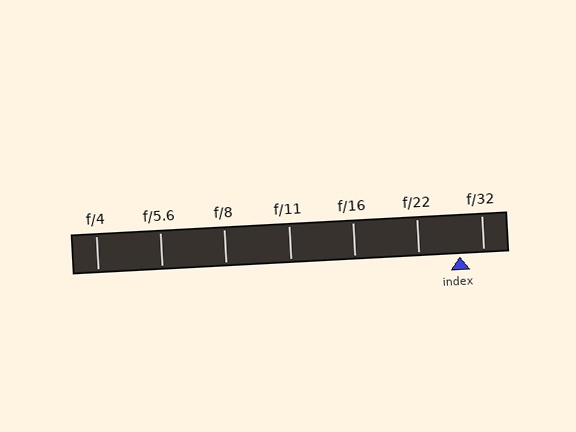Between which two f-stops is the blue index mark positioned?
The index mark is between f/22 and f/32.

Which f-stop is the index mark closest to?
The index mark is closest to f/32.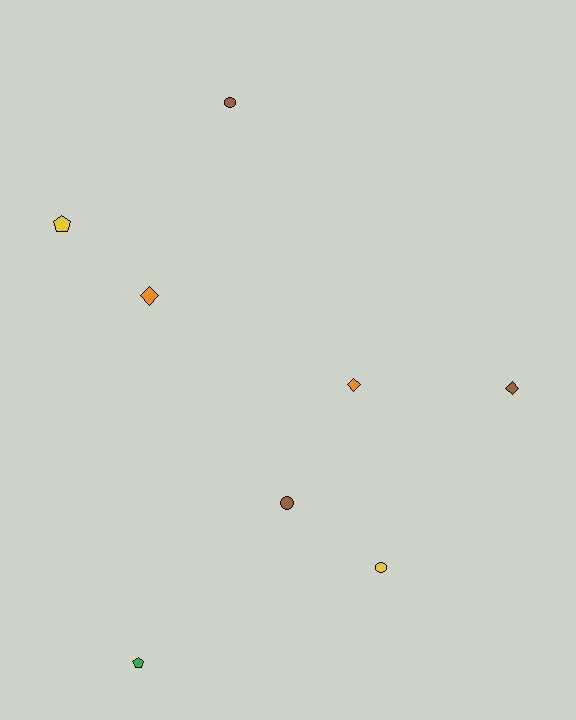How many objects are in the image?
There are 8 objects.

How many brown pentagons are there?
There are no brown pentagons.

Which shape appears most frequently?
Circle, with 3 objects.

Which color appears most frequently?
Brown, with 3 objects.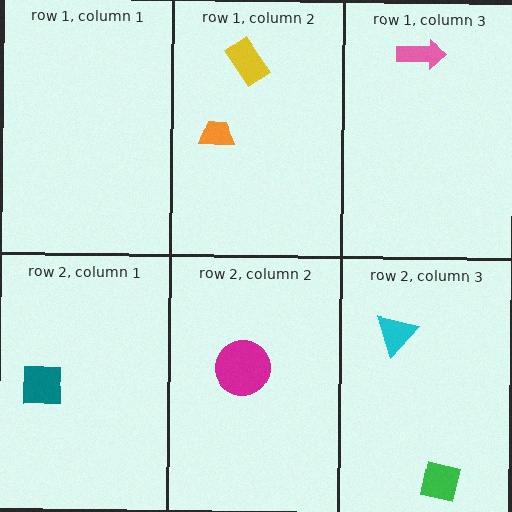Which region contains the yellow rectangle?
The row 1, column 2 region.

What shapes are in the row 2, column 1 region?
The teal square.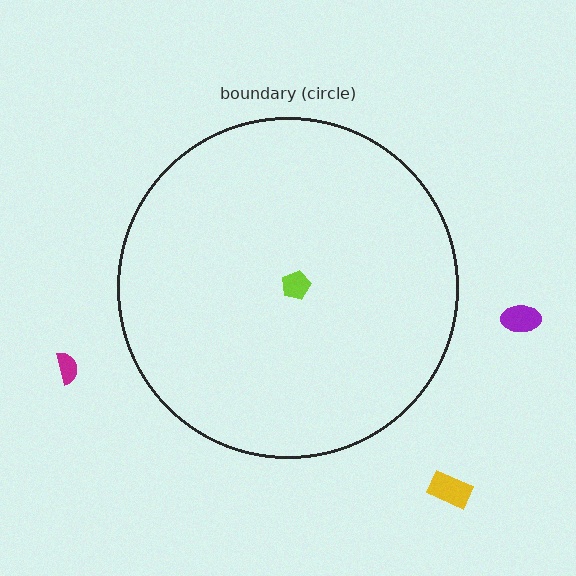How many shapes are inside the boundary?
1 inside, 3 outside.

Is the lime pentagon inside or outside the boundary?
Inside.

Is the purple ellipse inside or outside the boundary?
Outside.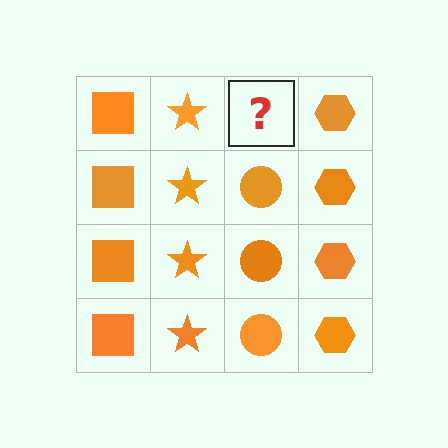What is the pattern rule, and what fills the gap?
The rule is that each column has a consistent shape. The gap should be filled with an orange circle.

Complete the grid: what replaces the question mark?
The question mark should be replaced with an orange circle.